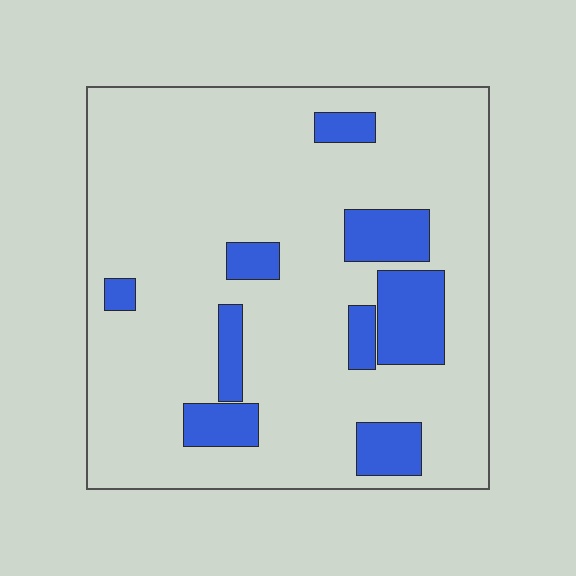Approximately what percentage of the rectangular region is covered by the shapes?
Approximately 15%.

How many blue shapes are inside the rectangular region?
9.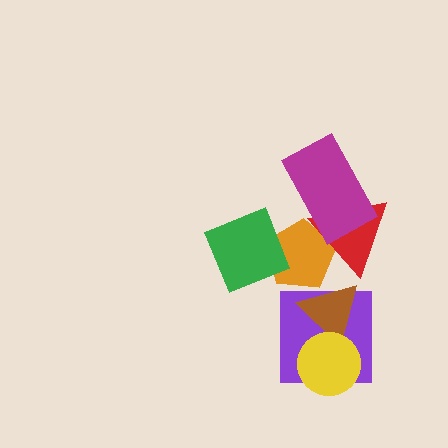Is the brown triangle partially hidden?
Yes, it is partially covered by another shape.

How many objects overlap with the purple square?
2 objects overlap with the purple square.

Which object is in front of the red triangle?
The magenta rectangle is in front of the red triangle.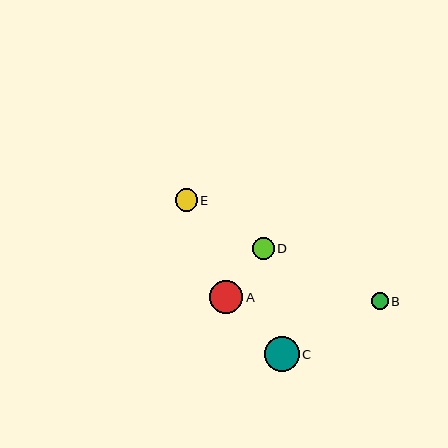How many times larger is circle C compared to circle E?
Circle C is approximately 1.6 times the size of circle E.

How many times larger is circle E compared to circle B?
Circle E is approximately 1.3 times the size of circle B.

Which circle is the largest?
Circle C is the largest with a size of approximately 35 pixels.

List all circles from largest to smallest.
From largest to smallest: C, A, D, E, B.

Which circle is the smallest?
Circle B is the smallest with a size of approximately 17 pixels.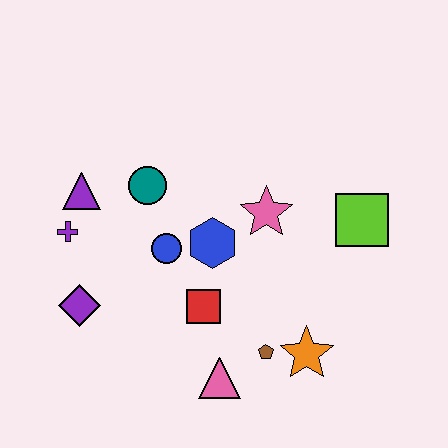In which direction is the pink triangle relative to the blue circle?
The pink triangle is below the blue circle.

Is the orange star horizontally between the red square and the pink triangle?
No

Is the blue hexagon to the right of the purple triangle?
Yes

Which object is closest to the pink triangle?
The brown pentagon is closest to the pink triangle.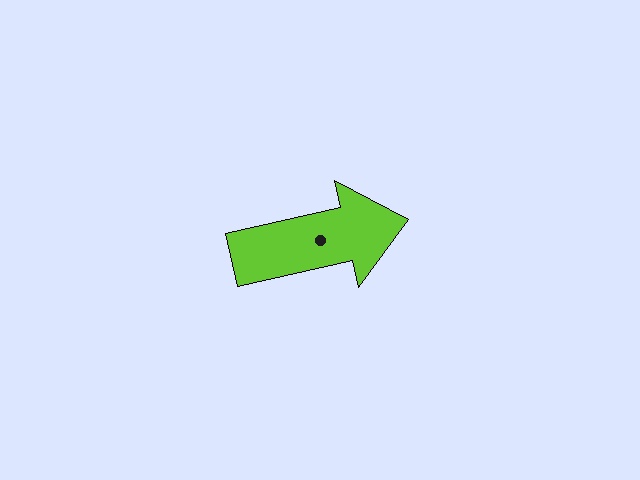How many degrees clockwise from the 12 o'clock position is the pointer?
Approximately 77 degrees.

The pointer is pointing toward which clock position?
Roughly 3 o'clock.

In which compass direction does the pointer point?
East.